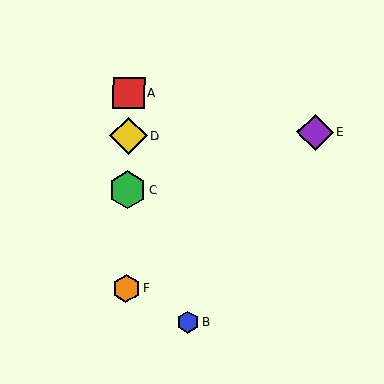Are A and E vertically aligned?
No, A is at x≈129 and E is at x≈315.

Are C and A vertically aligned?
Yes, both are at x≈127.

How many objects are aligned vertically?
4 objects (A, C, D, F) are aligned vertically.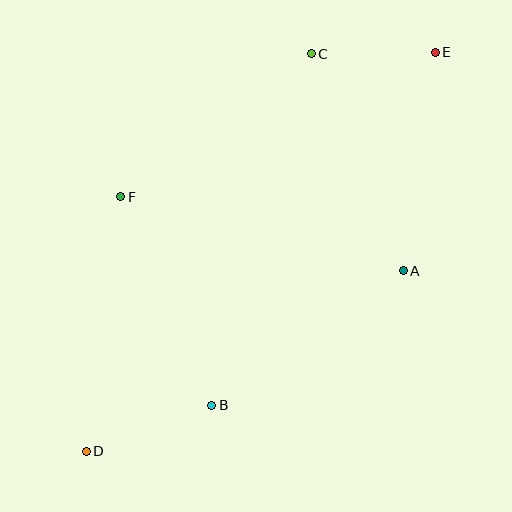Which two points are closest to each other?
Points C and E are closest to each other.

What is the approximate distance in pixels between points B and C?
The distance between B and C is approximately 365 pixels.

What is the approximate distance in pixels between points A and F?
The distance between A and F is approximately 292 pixels.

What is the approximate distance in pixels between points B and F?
The distance between B and F is approximately 227 pixels.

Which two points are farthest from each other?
Points D and E are farthest from each other.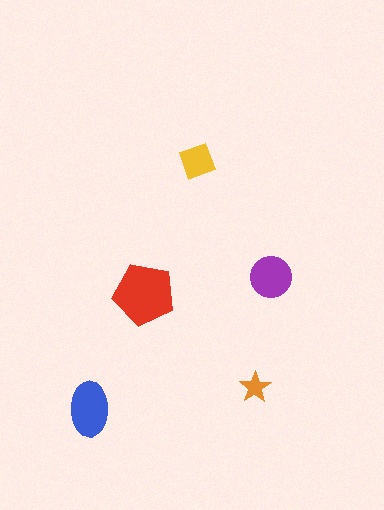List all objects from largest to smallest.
The red pentagon, the blue ellipse, the purple circle, the yellow square, the orange star.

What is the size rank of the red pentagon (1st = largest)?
1st.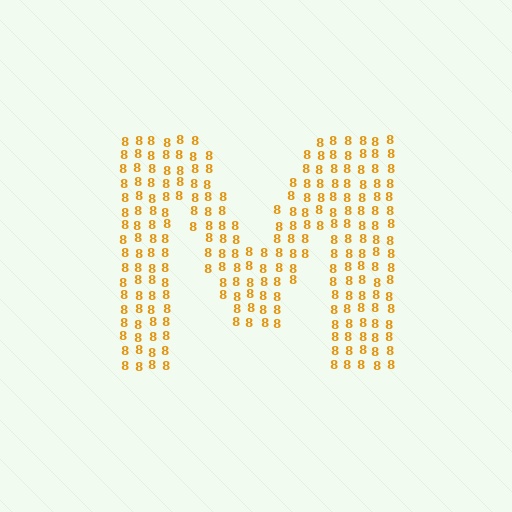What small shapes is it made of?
It is made of small digit 8's.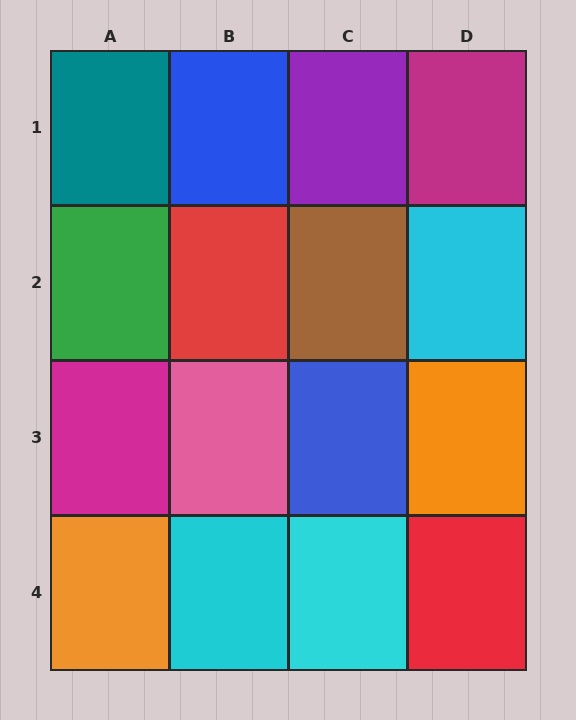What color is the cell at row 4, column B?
Cyan.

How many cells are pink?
1 cell is pink.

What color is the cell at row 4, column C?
Cyan.